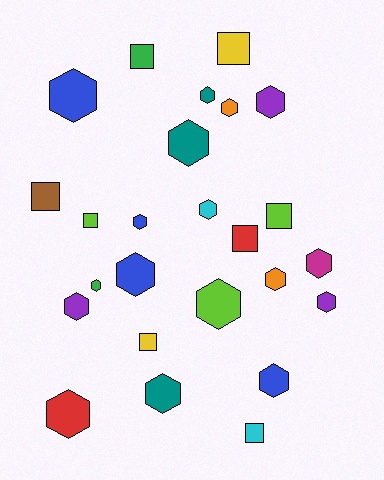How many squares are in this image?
There are 8 squares.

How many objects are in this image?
There are 25 objects.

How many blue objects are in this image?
There are 4 blue objects.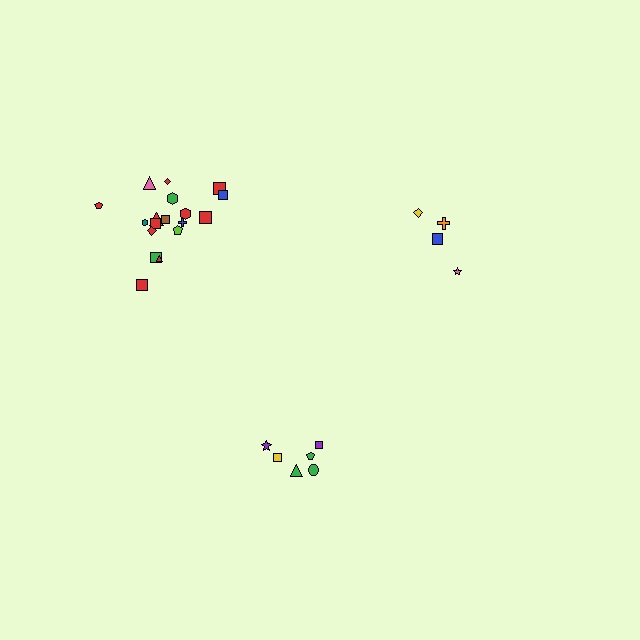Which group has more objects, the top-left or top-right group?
The top-left group.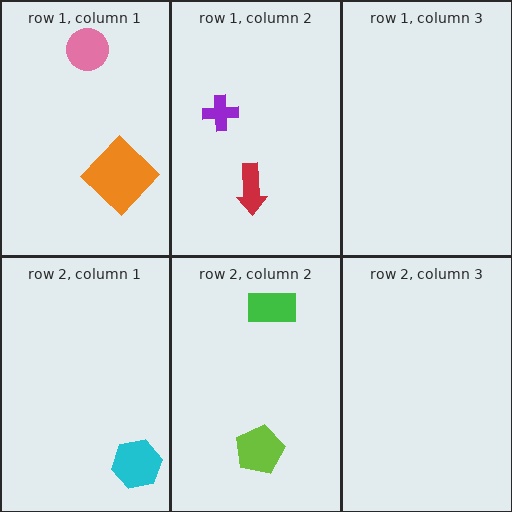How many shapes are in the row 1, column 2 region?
2.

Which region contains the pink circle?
The row 1, column 1 region.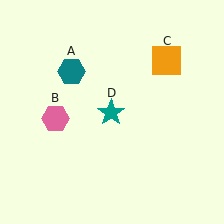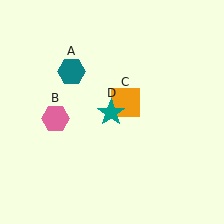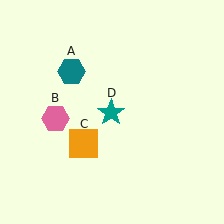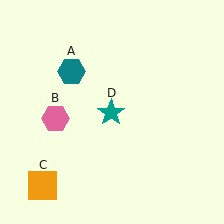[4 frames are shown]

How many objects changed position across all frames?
1 object changed position: orange square (object C).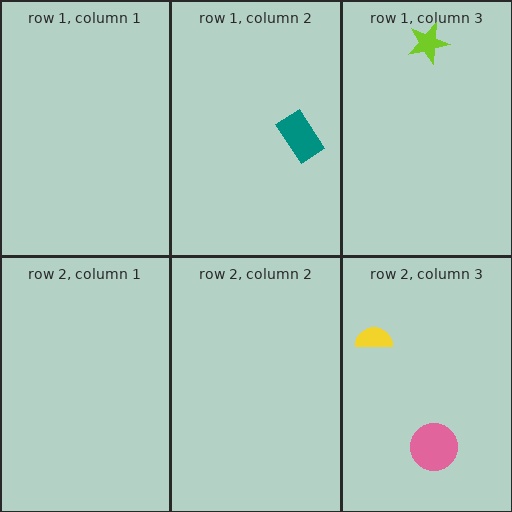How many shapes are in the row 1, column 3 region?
1.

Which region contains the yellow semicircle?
The row 2, column 3 region.